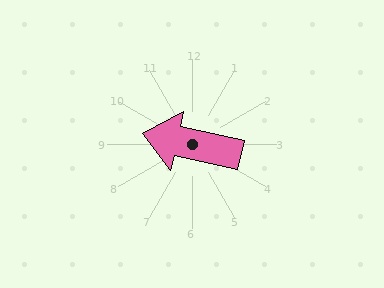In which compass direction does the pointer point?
West.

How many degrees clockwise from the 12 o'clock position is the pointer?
Approximately 282 degrees.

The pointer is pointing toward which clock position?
Roughly 9 o'clock.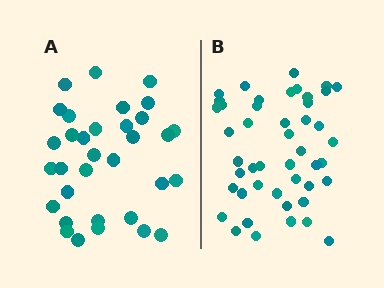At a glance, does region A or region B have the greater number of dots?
Region B (the right region) has more dots.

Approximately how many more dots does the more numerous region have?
Region B has approximately 15 more dots than region A.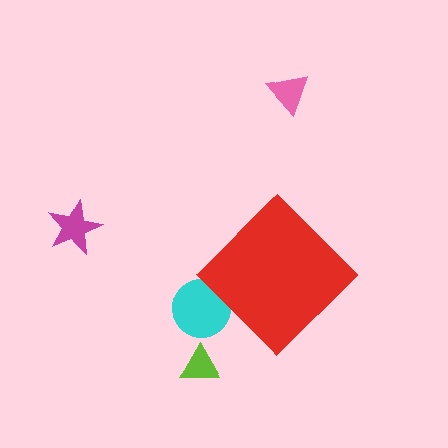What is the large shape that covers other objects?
A red diamond.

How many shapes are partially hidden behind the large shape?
1 shape is partially hidden.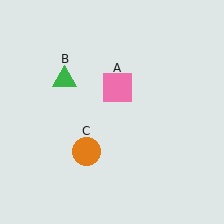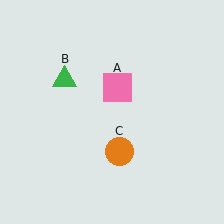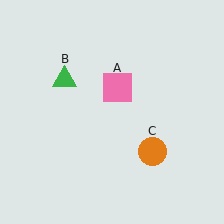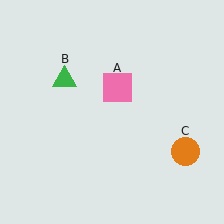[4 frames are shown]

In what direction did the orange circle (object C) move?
The orange circle (object C) moved right.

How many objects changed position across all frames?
1 object changed position: orange circle (object C).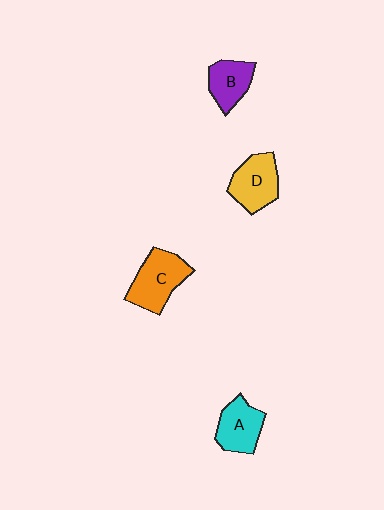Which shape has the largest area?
Shape C (orange).